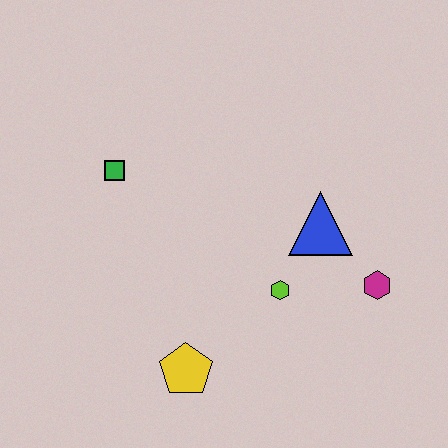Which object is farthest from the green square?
The magenta hexagon is farthest from the green square.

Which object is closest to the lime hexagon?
The blue triangle is closest to the lime hexagon.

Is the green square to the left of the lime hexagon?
Yes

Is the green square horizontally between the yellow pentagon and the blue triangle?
No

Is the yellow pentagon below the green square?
Yes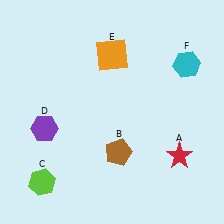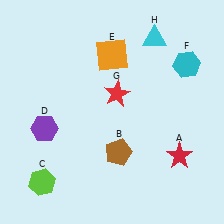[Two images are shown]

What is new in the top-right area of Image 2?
A cyan triangle (H) was added in the top-right area of Image 2.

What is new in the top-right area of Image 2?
A red star (G) was added in the top-right area of Image 2.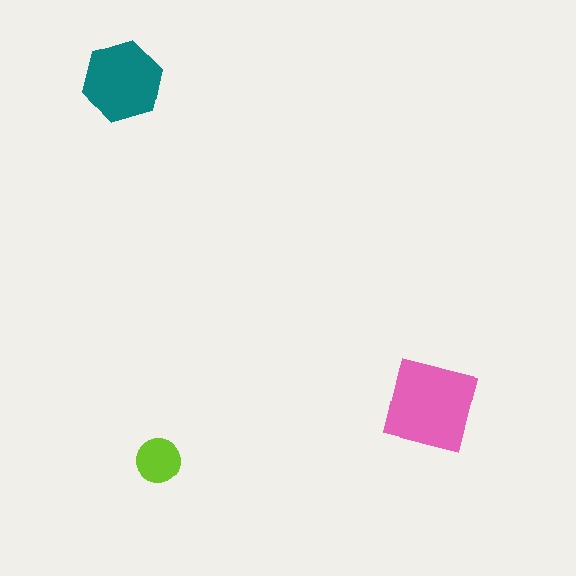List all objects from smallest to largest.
The lime circle, the teal hexagon, the pink square.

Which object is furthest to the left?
The teal hexagon is leftmost.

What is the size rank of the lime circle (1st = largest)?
3rd.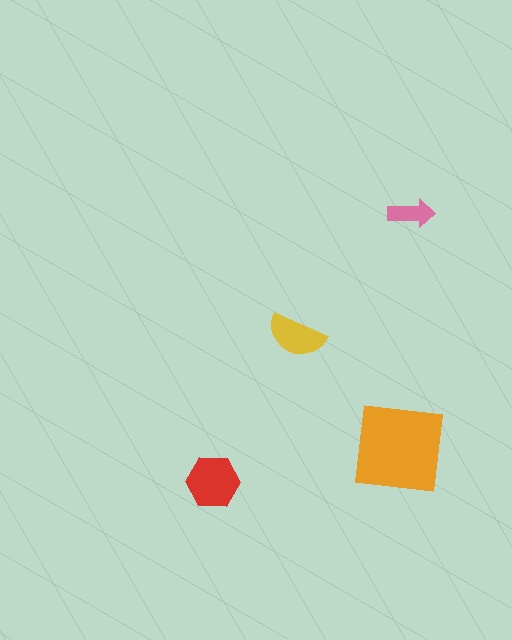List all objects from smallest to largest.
The pink arrow, the yellow semicircle, the red hexagon, the orange square.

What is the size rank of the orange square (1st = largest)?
1st.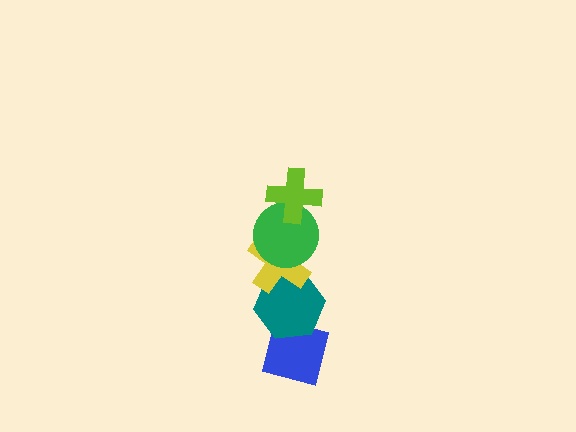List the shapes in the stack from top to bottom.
From top to bottom: the lime cross, the green circle, the yellow cross, the teal hexagon, the blue square.